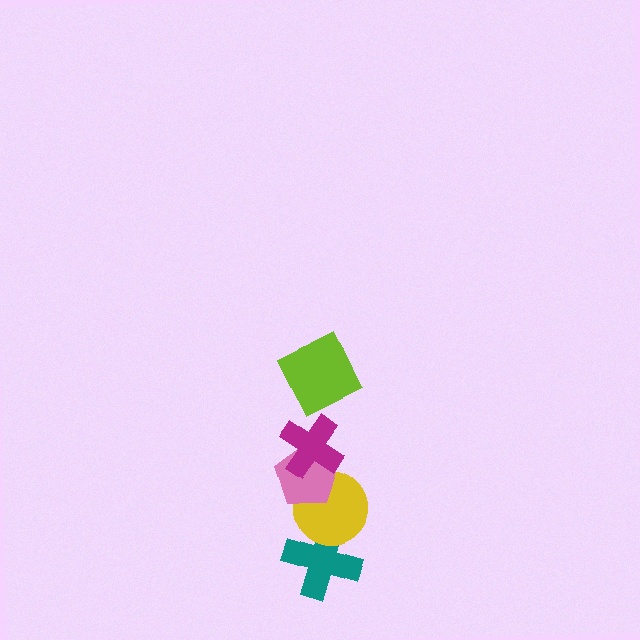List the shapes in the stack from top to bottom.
From top to bottom: the lime square, the magenta cross, the pink pentagon, the yellow circle, the teal cross.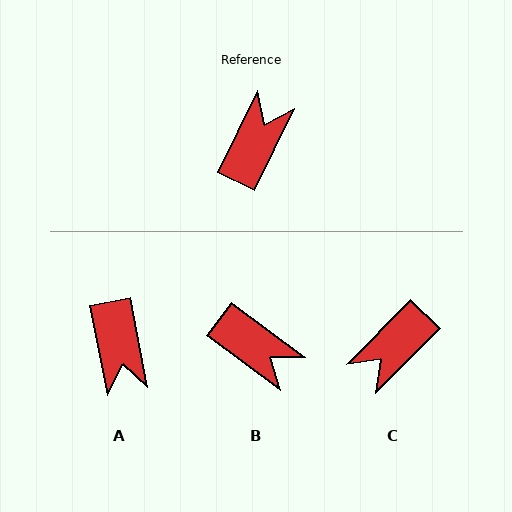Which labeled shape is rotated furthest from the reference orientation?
C, about 161 degrees away.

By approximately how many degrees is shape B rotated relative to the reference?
Approximately 101 degrees clockwise.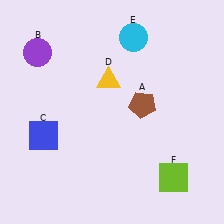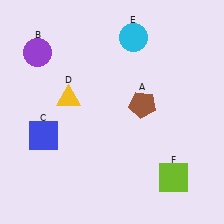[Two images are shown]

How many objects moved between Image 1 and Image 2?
1 object moved between the two images.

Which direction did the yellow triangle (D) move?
The yellow triangle (D) moved left.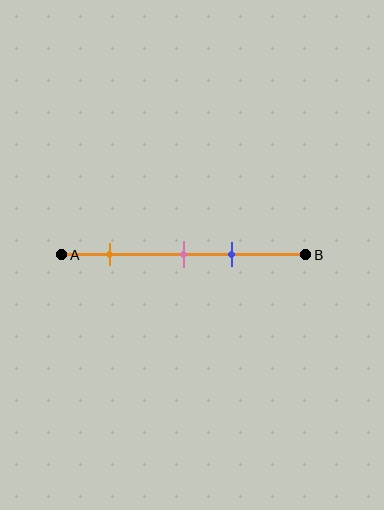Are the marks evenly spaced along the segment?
No, the marks are not evenly spaced.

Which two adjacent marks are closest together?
The pink and blue marks are the closest adjacent pair.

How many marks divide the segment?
There are 3 marks dividing the segment.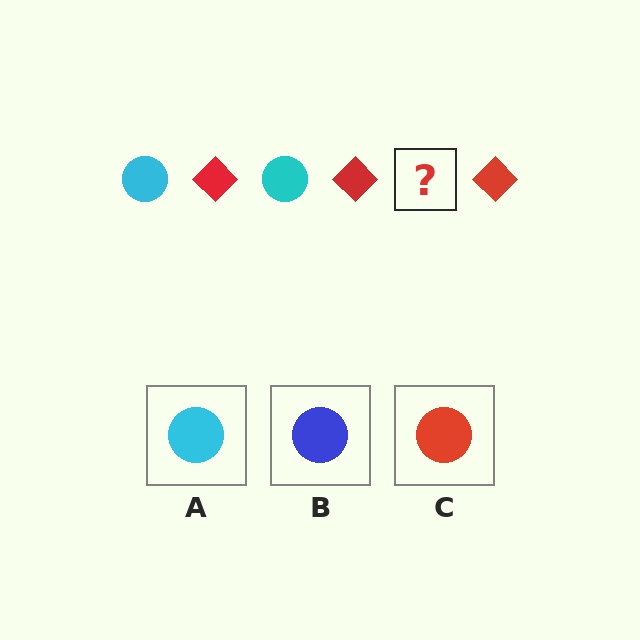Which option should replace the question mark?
Option A.